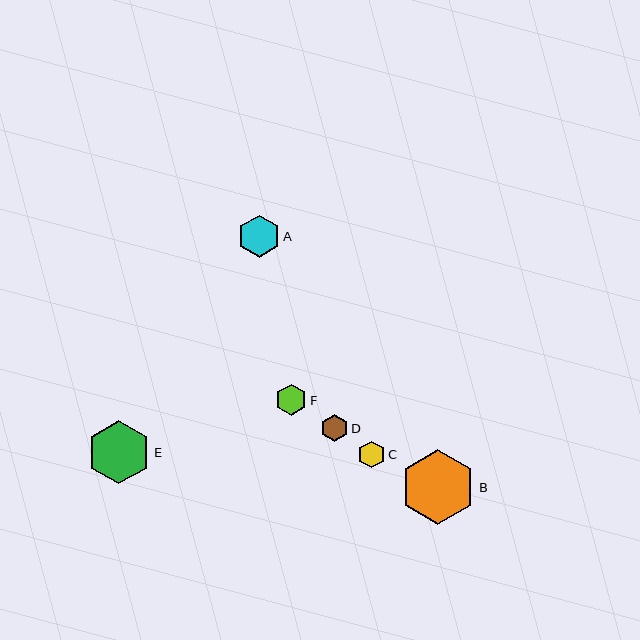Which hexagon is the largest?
Hexagon B is the largest with a size of approximately 75 pixels.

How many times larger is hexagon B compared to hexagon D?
Hexagon B is approximately 2.8 times the size of hexagon D.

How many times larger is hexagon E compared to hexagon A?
Hexagon E is approximately 1.5 times the size of hexagon A.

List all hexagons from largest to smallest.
From largest to smallest: B, E, A, F, C, D.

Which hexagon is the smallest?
Hexagon D is the smallest with a size of approximately 27 pixels.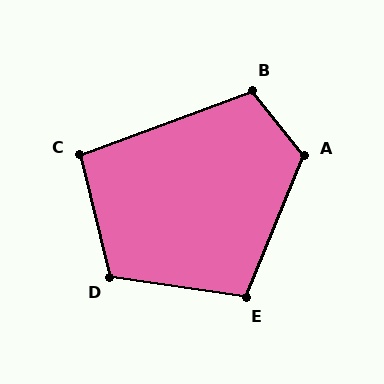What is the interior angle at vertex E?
Approximately 104 degrees (obtuse).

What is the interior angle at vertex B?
Approximately 108 degrees (obtuse).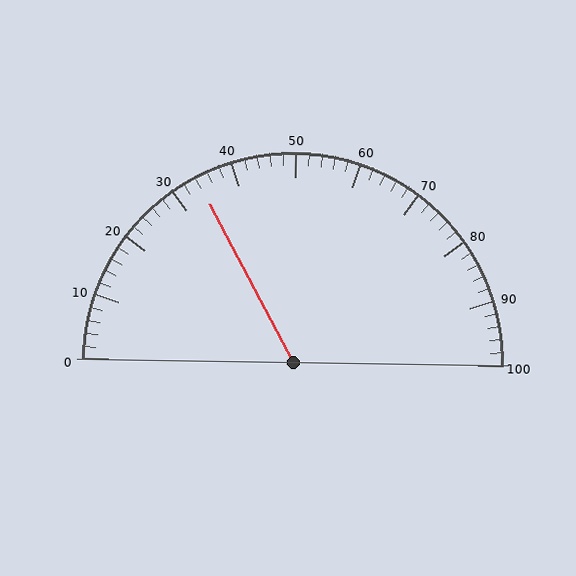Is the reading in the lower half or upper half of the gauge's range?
The reading is in the lower half of the range (0 to 100).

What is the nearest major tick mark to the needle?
The nearest major tick mark is 30.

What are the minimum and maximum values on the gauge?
The gauge ranges from 0 to 100.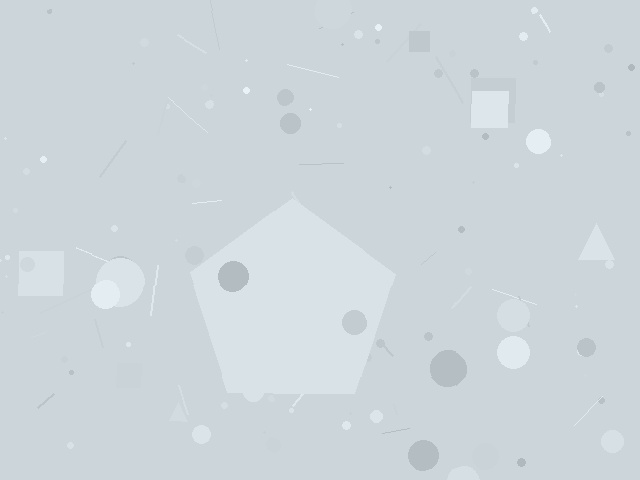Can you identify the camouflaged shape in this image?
The camouflaged shape is a pentagon.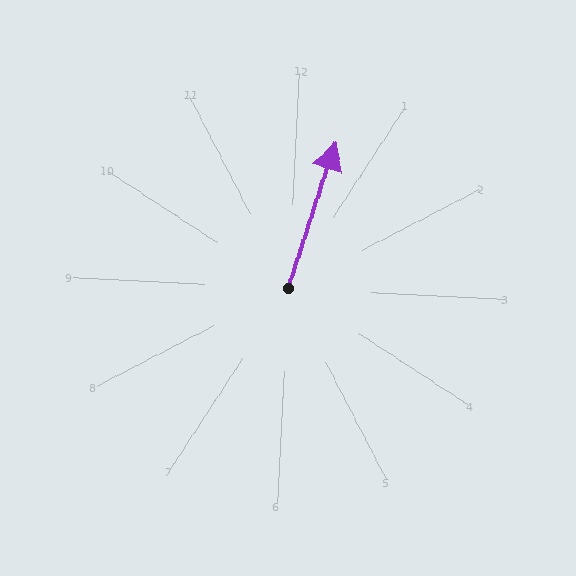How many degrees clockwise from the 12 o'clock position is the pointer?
Approximately 15 degrees.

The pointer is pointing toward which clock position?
Roughly 1 o'clock.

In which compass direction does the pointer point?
North.